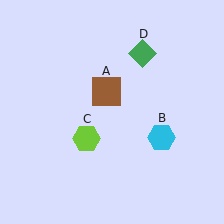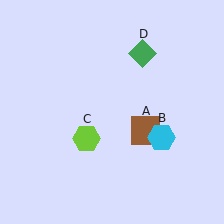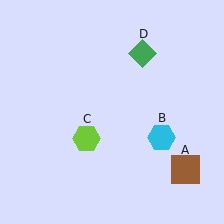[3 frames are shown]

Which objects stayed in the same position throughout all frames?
Cyan hexagon (object B) and lime hexagon (object C) and green diamond (object D) remained stationary.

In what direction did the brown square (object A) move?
The brown square (object A) moved down and to the right.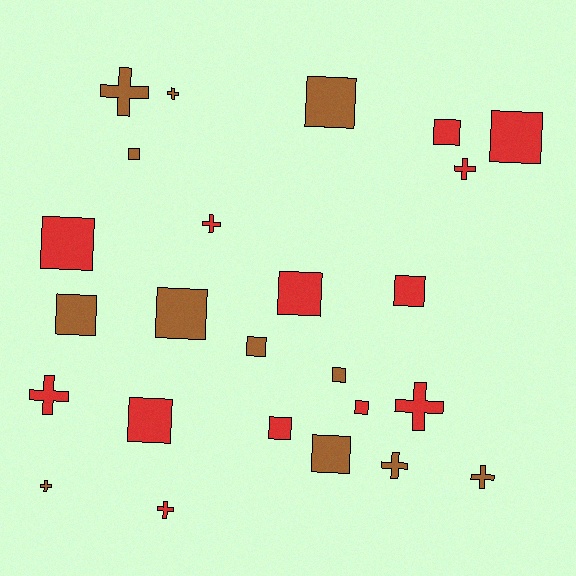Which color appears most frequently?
Red, with 13 objects.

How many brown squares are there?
There are 7 brown squares.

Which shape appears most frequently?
Square, with 15 objects.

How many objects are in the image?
There are 25 objects.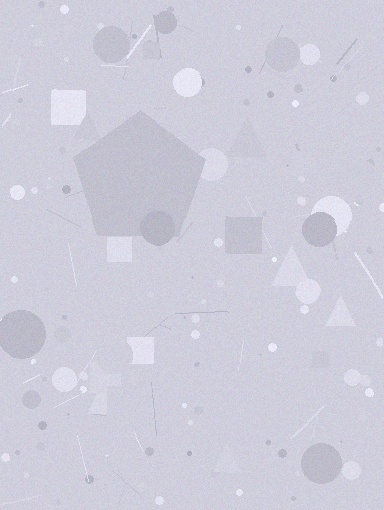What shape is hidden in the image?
A pentagon is hidden in the image.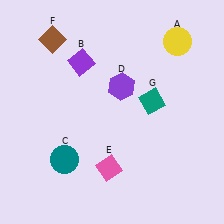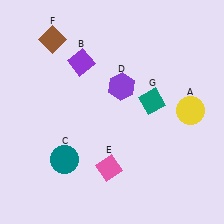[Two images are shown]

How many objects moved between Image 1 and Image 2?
1 object moved between the two images.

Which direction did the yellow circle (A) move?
The yellow circle (A) moved down.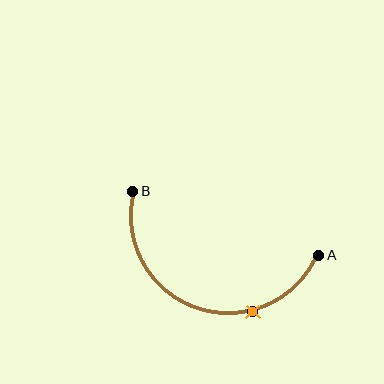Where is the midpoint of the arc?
The arc midpoint is the point on the curve farthest from the straight line joining A and B. It sits below that line.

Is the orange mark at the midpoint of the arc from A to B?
No. The orange mark lies on the arc but is closer to endpoint A. The arc midpoint would be at the point on the curve equidistant along the arc from both A and B.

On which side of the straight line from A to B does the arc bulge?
The arc bulges below the straight line connecting A and B.